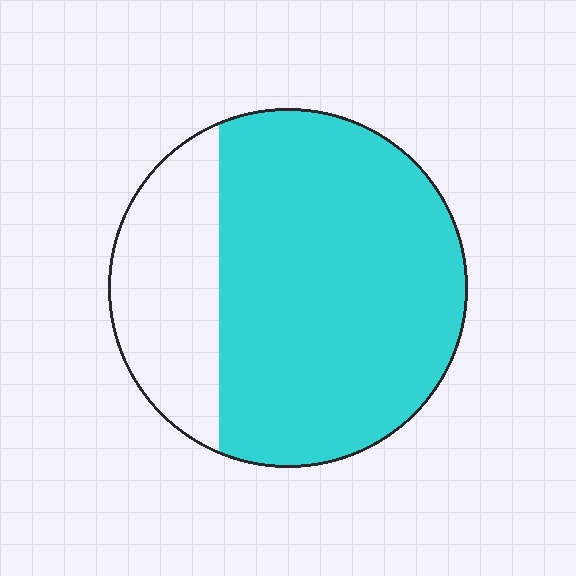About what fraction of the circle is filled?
About three quarters (3/4).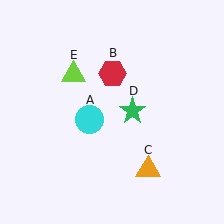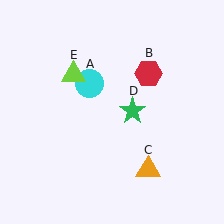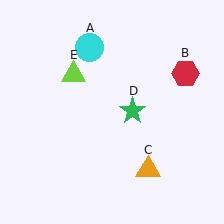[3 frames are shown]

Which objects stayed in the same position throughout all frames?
Orange triangle (object C) and green star (object D) and lime triangle (object E) remained stationary.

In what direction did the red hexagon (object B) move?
The red hexagon (object B) moved right.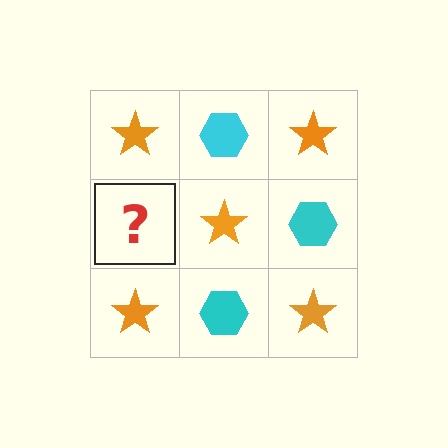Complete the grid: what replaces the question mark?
The question mark should be replaced with a cyan hexagon.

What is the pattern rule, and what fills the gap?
The rule is that it alternates orange star and cyan hexagon in a checkerboard pattern. The gap should be filled with a cyan hexagon.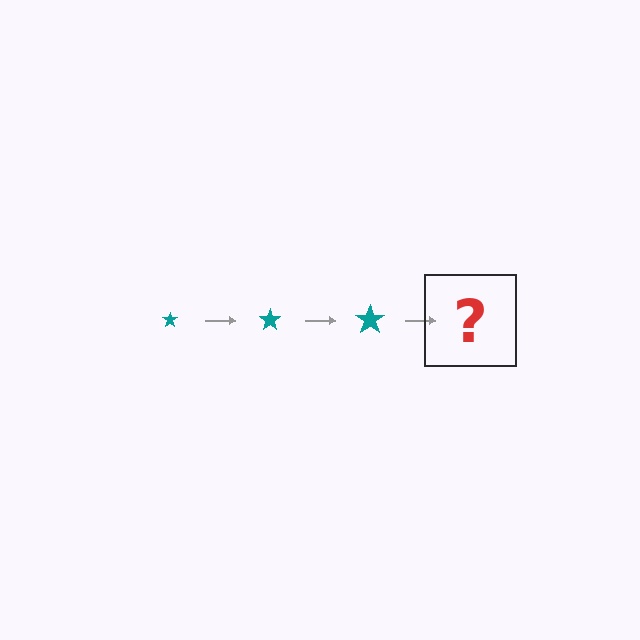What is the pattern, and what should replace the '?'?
The pattern is that the star gets progressively larger each step. The '?' should be a teal star, larger than the previous one.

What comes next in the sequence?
The next element should be a teal star, larger than the previous one.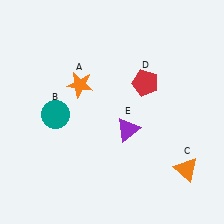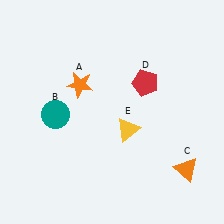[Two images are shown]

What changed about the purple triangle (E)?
In Image 1, E is purple. In Image 2, it changed to yellow.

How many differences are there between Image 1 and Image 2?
There is 1 difference between the two images.